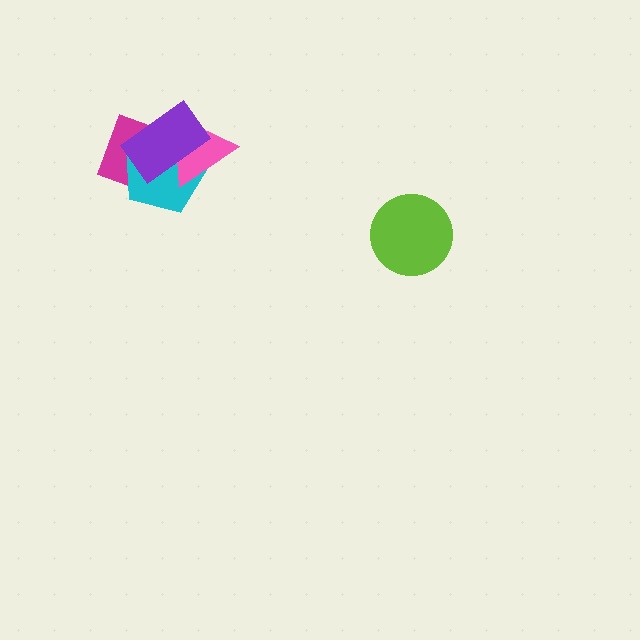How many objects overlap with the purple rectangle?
3 objects overlap with the purple rectangle.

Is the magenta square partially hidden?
Yes, it is partially covered by another shape.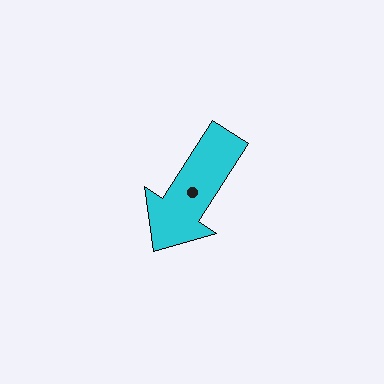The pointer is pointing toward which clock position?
Roughly 7 o'clock.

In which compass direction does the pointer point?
Southwest.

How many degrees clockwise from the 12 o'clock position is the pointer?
Approximately 213 degrees.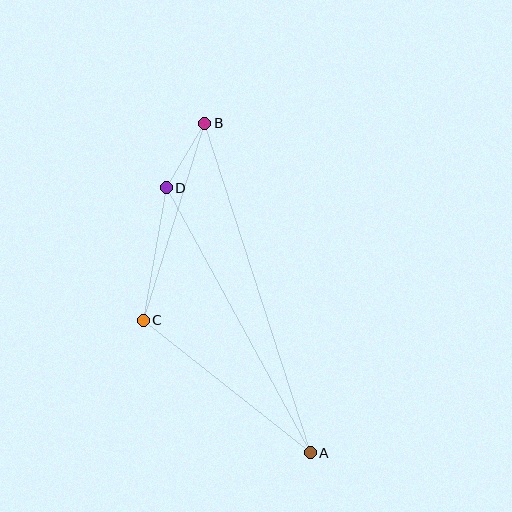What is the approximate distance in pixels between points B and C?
The distance between B and C is approximately 206 pixels.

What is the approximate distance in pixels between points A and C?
The distance between A and C is approximately 213 pixels.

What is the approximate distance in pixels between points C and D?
The distance between C and D is approximately 134 pixels.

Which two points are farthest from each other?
Points A and B are farthest from each other.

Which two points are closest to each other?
Points B and D are closest to each other.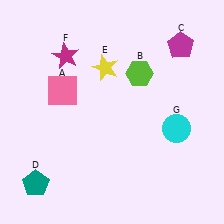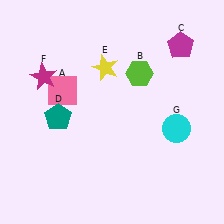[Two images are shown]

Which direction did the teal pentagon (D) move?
The teal pentagon (D) moved up.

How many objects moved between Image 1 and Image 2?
2 objects moved between the two images.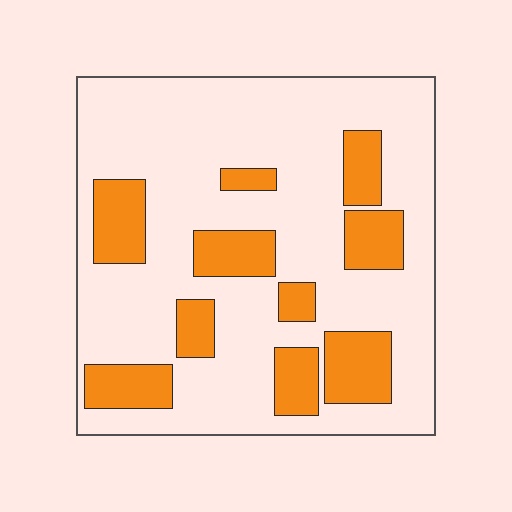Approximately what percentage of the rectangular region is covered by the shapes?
Approximately 25%.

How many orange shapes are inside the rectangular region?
10.